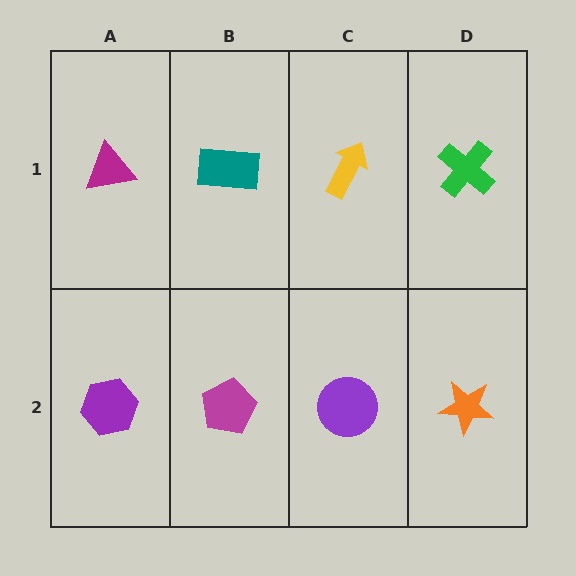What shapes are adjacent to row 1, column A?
A purple hexagon (row 2, column A), a teal rectangle (row 1, column B).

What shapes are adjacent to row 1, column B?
A magenta pentagon (row 2, column B), a magenta triangle (row 1, column A), a yellow arrow (row 1, column C).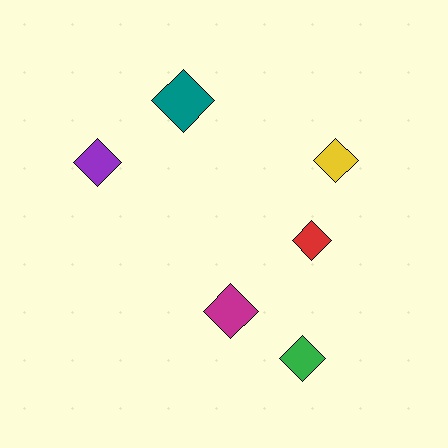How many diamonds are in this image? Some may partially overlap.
There are 6 diamonds.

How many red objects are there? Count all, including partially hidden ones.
There is 1 red object.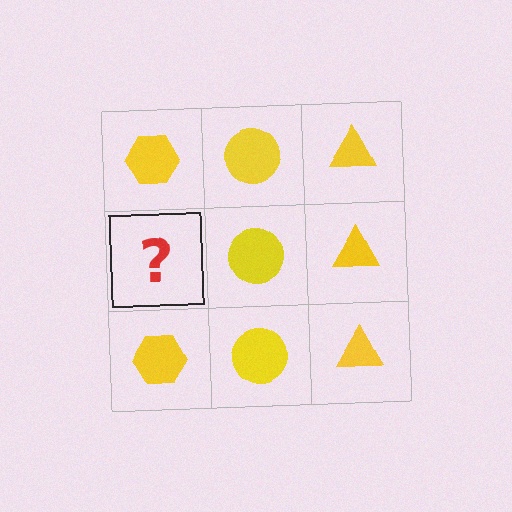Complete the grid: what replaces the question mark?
The question mark should be replaced with a yellow hexagon.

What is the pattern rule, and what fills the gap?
The rule is that each column has a consistent shape. The gap should be filled with a yellow hexagon.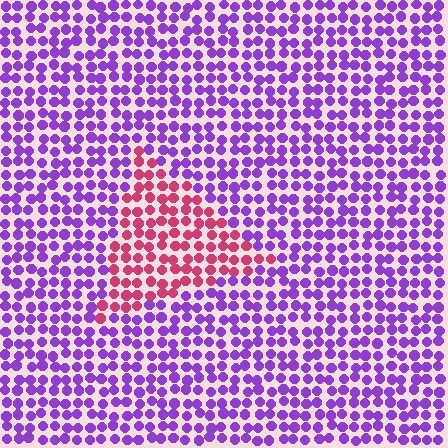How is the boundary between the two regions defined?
The boundary is defined purely by a slight shift in hue (about 63 degrees). Spacing, size, and orientation are identical on both sides.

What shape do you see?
I see a triangle.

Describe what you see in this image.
The image is filled with small purple elements in a uniform arrangement. A triangle-shaped region is visible where the elements are tinted to a slightly different hue, forming a subtle color boundary.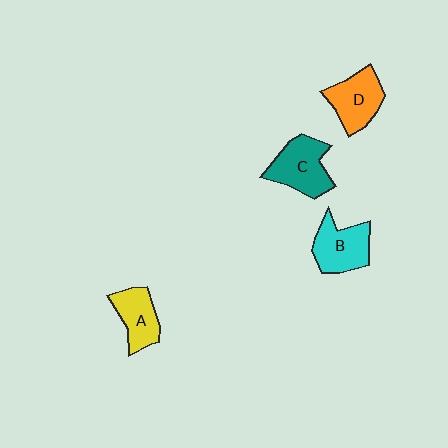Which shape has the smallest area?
Shape A (yellow).